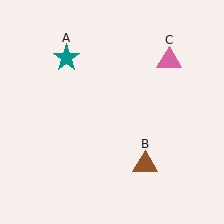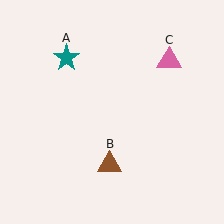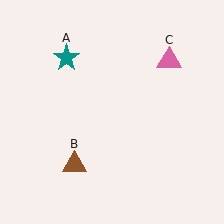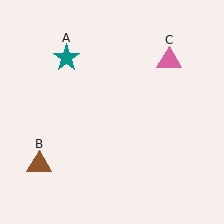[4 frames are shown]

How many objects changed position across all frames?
1 object changed position: brown triangle (object B).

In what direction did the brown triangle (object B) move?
The brown triangle (object B) moved left.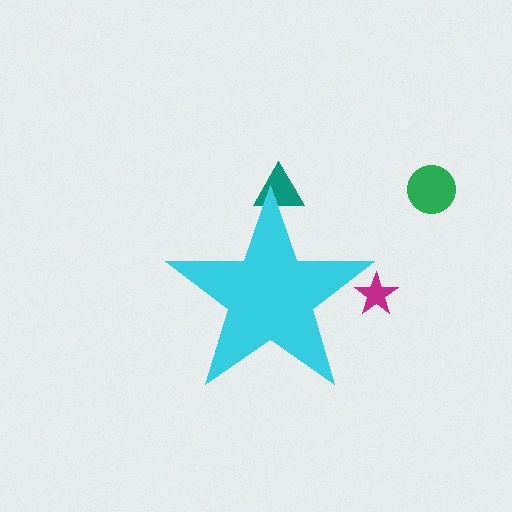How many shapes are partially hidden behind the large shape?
2 shapes are partially hidden.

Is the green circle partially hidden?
No, the green circle is fully visible.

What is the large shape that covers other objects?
A cyan star.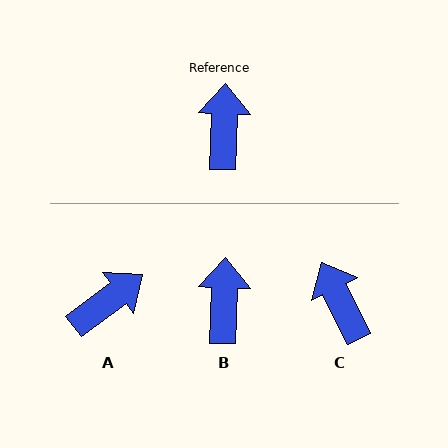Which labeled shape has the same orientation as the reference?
B.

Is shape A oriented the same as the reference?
No, it is off by about 51 degrees.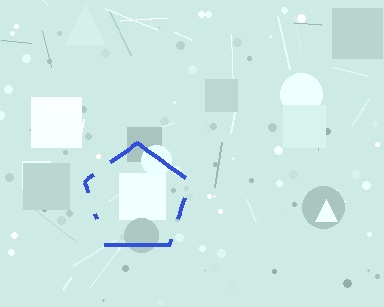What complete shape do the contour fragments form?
The contour fragments form a pentagon.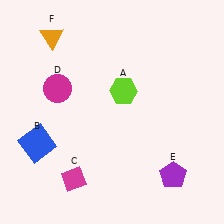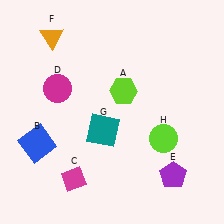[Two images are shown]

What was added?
A teal square (G), a lime circle (H) were added in Image 2.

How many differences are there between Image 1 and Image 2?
There are 2 differences between the two images.